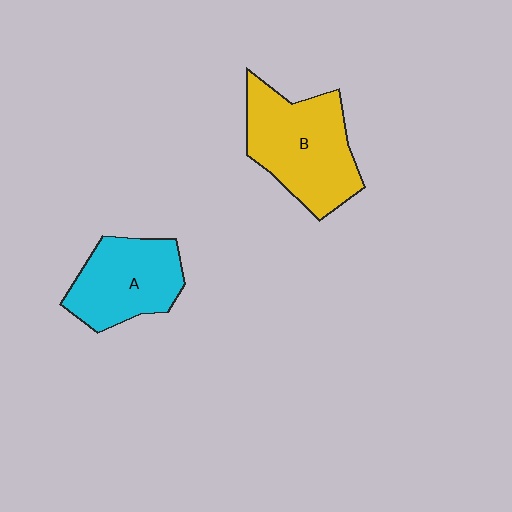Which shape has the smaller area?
Shape A (cyan).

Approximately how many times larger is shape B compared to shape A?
Approximately 1.3 times.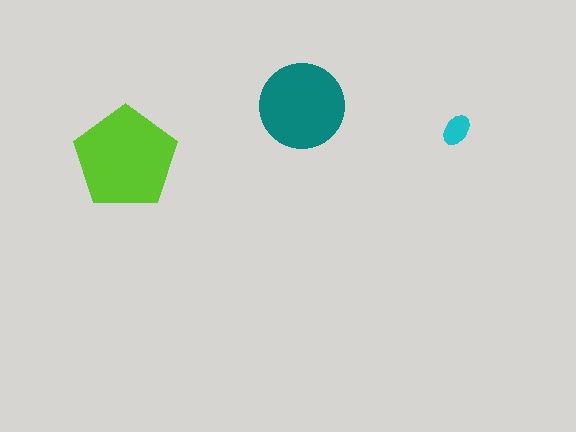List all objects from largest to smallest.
The lime pentagon, the teal circle, the cyan ellipse.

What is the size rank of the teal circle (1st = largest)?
2nd.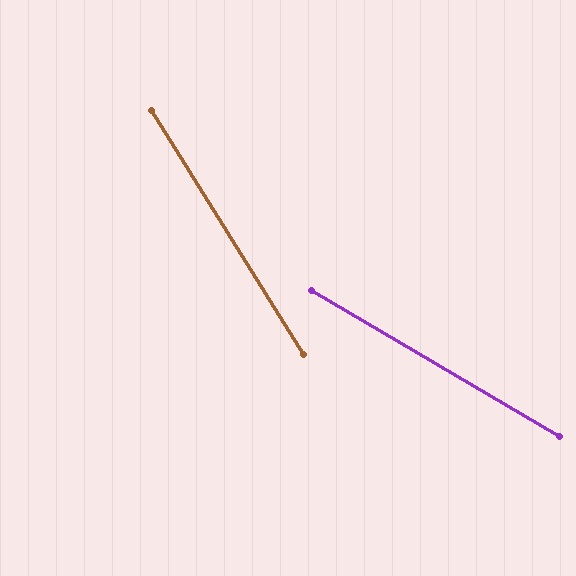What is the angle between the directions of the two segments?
Approximately 27 degrees.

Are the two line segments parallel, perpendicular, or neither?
Neither parallel nor perpendicular — they differ by about 27°.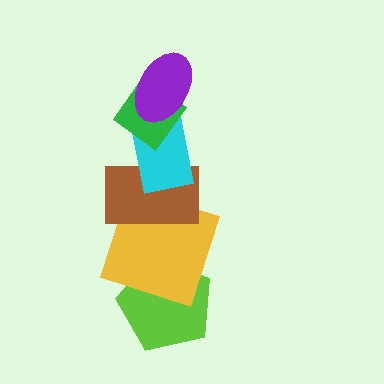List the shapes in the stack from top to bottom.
From top to bottom: the purple ellipse, the green diamond, the cyan rectangle, the brown rectangle, the yellow square, the lime pentagon.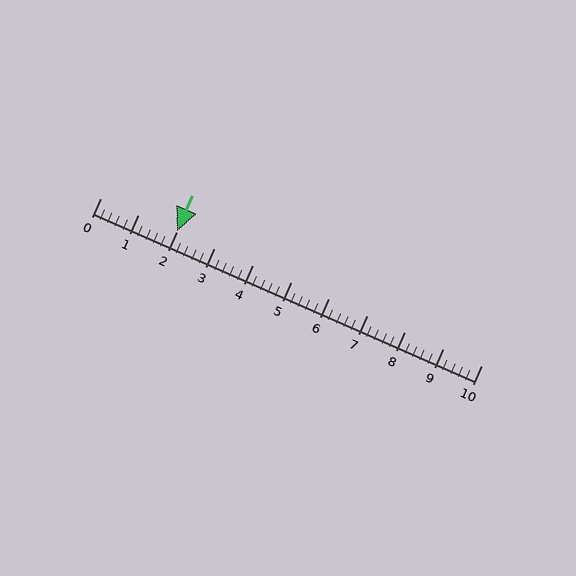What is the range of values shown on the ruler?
The ruler shows values from 0 to 10.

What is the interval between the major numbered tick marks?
The major tick marks are spaced 1 units apart.